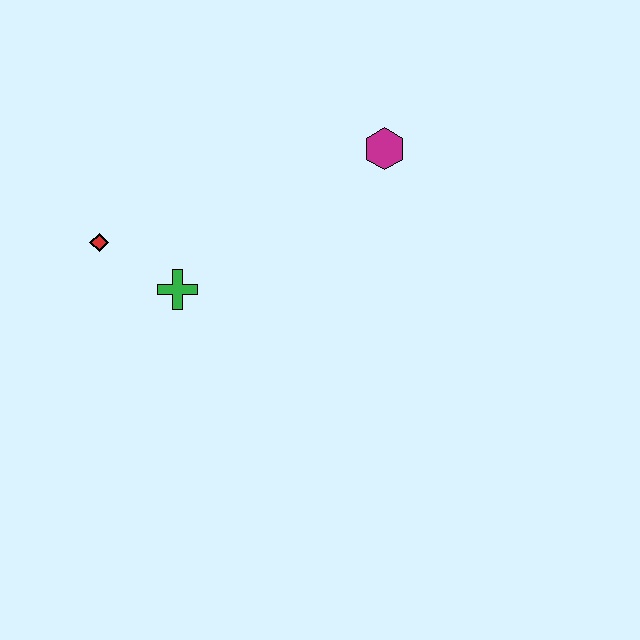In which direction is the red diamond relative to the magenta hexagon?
The red diamond is to the left of the magenta hexagon.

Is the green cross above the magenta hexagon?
No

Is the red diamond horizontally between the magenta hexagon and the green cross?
No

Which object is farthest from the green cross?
The magenta hexagon is farthest from the green cross.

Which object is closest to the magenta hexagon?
The green cross is closest to the magenta hexagon.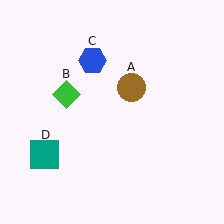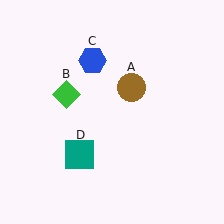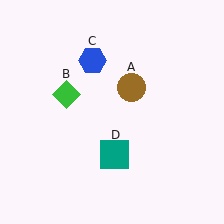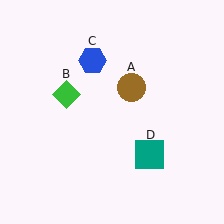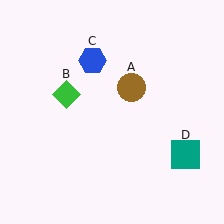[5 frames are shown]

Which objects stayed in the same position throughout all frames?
Brown circle (object A) and green diamond (object B) and blue hexagon (object C) remained stationary.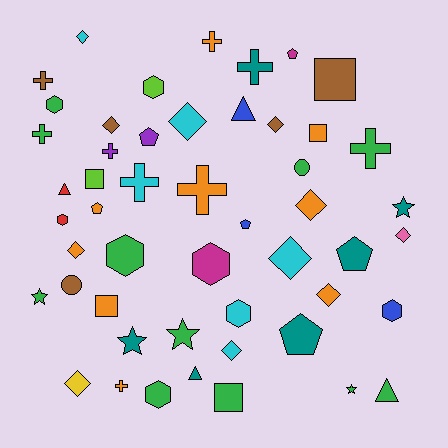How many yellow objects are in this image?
There is 1 yellow object.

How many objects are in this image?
There are 50 objects.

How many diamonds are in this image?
There are 11 diamonds.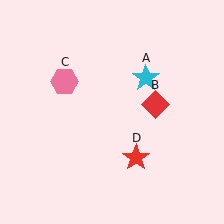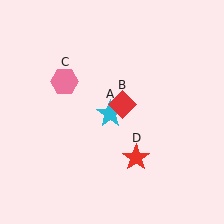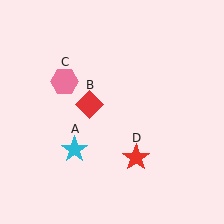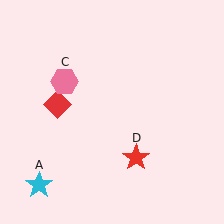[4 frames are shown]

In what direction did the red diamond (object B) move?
The red diamond (object B) moved left.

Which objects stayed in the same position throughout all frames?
Pink hexagon (object C) and red star (object D) remained stationary.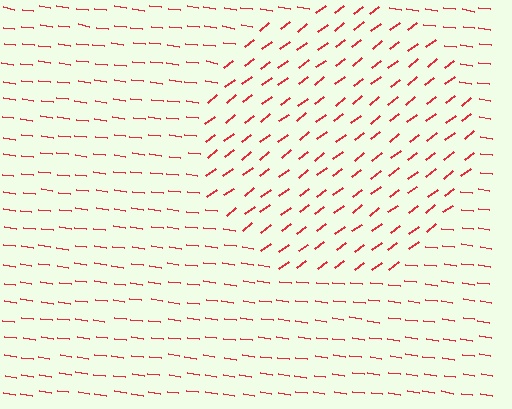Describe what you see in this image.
The image is filled with small red line segments. A circle region in the image has lines oriented differently from the surrounding lines, creating a visible texture boundary.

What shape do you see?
I see a circle.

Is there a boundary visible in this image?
Yes, there is a texture boundary formed by a change in line orientation.